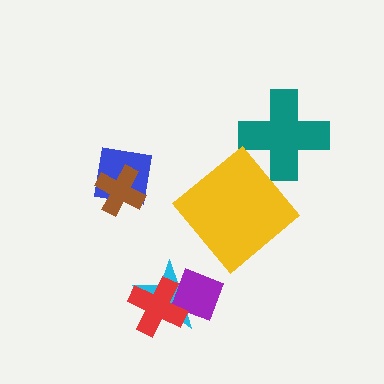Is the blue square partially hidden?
Yes, it is partially covered by another shape.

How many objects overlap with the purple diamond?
2 objects overlap with the purple diamond.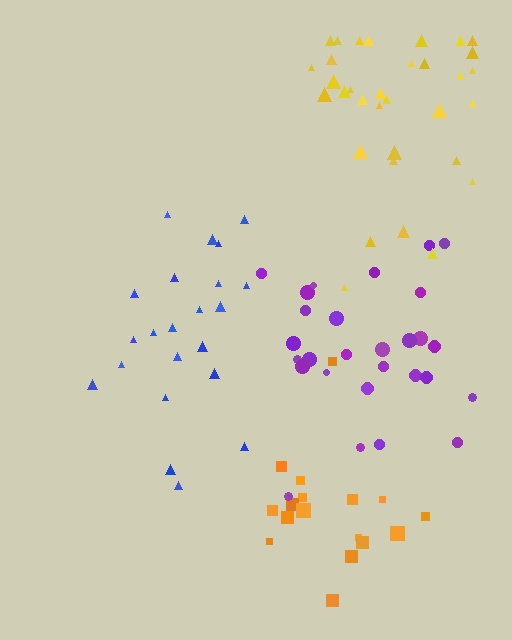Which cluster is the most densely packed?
Orange.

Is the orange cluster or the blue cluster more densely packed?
Orange.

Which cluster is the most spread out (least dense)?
Blue.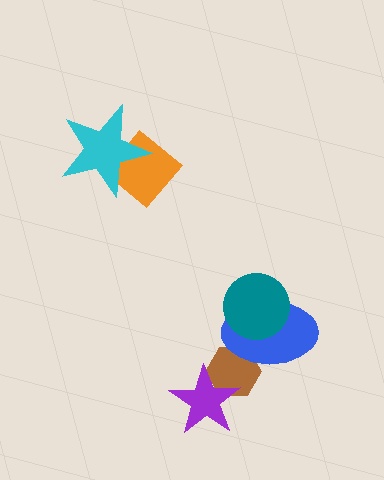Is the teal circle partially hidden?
No, no other shape covers it.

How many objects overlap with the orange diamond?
1 object overlaps with the orange diamond.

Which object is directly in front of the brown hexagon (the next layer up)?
The blue ellipse is directly in front of the brown hexagon.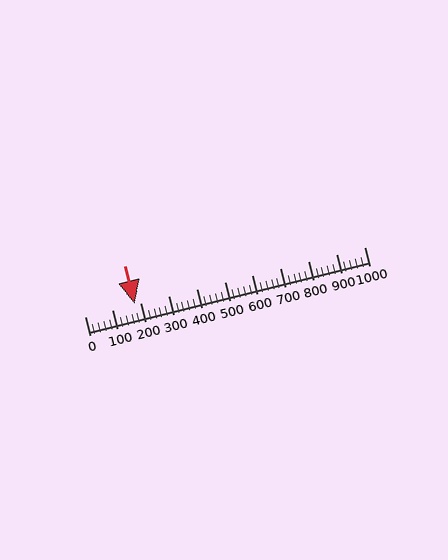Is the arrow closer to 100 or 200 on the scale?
The arrow is closer to 200.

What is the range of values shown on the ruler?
The ruler shows values from 0 to 1000.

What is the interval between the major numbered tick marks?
The major tick marks are spaced 100 units apart.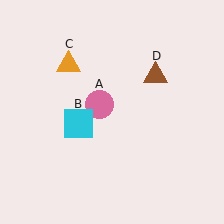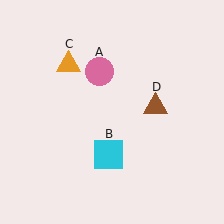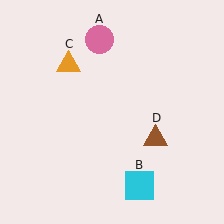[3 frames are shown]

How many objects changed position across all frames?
3 objects changed position: pink circle (object A), cyan square (object B), brown triangle (object D).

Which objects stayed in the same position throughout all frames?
Orange triangle (object C) remained stationary.